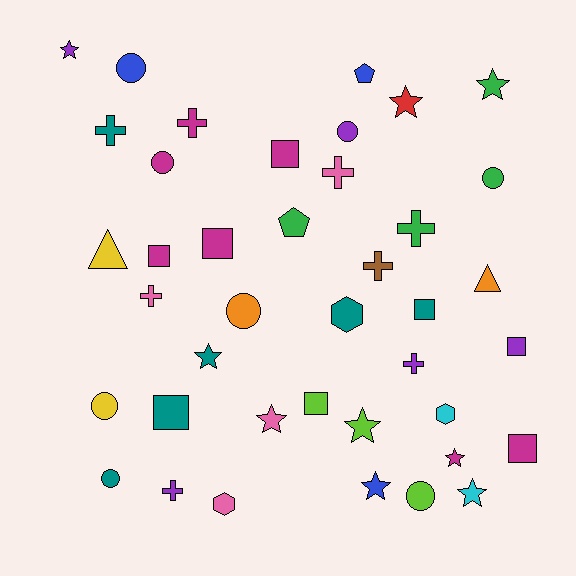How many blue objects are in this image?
There are 3 blue objects.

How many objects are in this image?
There are 40 objects.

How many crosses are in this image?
There are 8 crosses.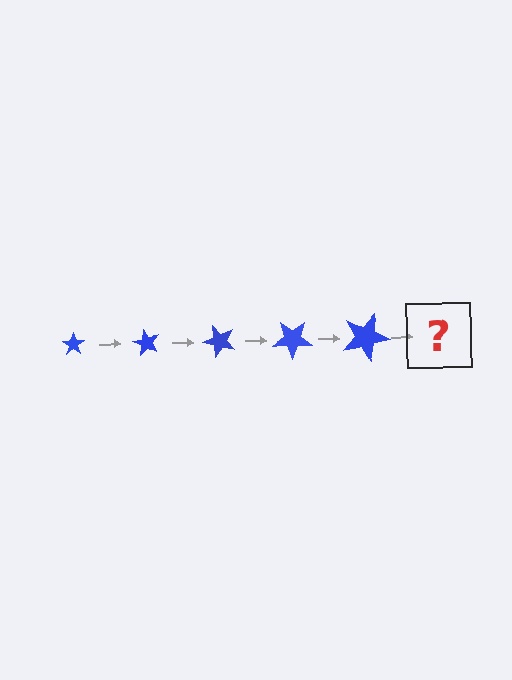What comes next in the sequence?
The next element should be a star, larger than the previous one and rotated 300 degrees from the start.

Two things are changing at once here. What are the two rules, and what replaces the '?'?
The two rules are that the star grows larger each step and it rotates 60 degrees each step. The '?' should be a star, larger than the previous one and rotated 300 degrees from the start.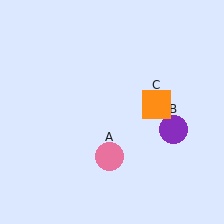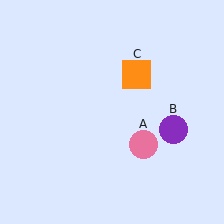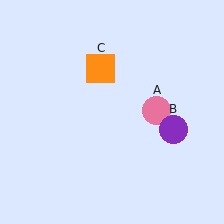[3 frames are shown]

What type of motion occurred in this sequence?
The pink circle (object A), orange square (object C) rotated counterclockwise around the center of the scene.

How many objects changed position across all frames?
2 objects changed position: pink circle (object A), orange square (object C).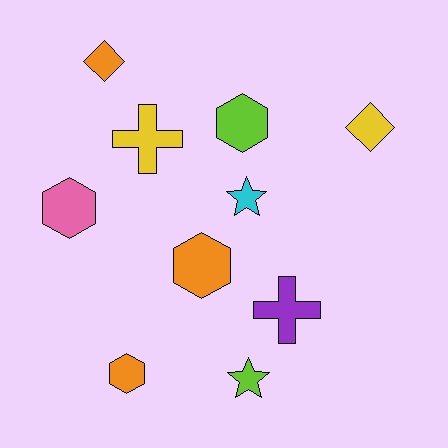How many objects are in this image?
There are 10 objects.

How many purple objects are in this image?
There is 1 purple object.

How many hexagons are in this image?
There are 4 hexagons.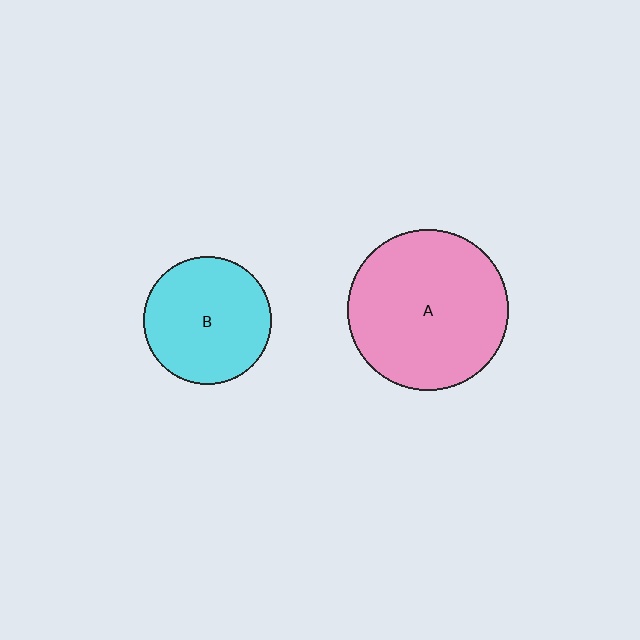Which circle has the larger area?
Circle A (pink).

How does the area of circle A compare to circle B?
Approximately 1.6 times.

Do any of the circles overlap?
No, none of the circles overlap.